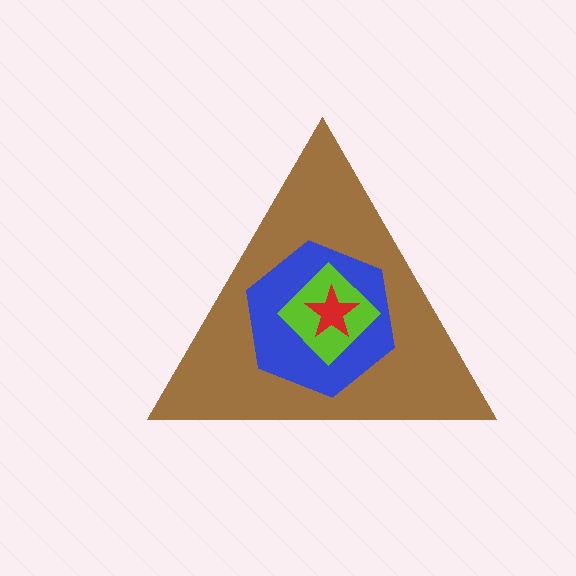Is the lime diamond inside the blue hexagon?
Yes.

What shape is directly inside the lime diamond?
The red star.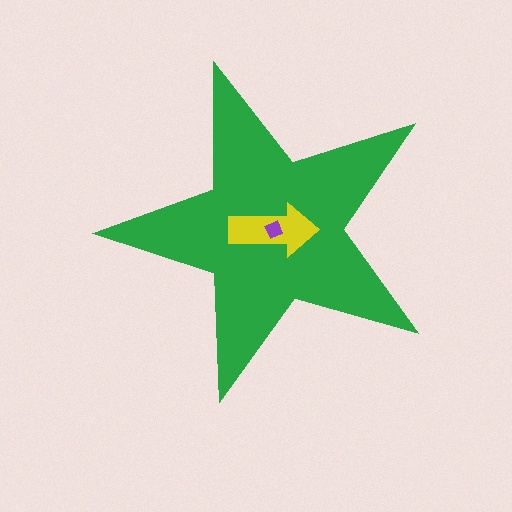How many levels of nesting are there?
3.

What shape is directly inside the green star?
The yellow arrow.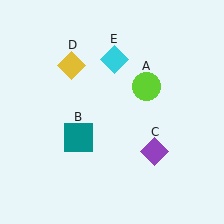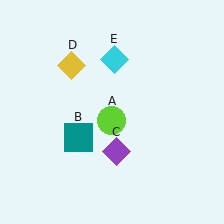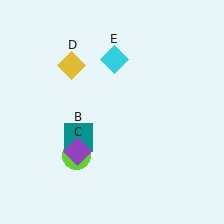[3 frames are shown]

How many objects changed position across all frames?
2 objects changed position: lime circle (object A), purple diamond (object C).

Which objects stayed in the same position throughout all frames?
Teal square (object B) and yellow diamond (object D) and cyan diamond (object E) remained stationary.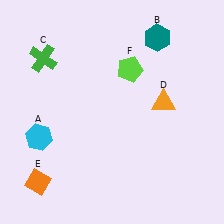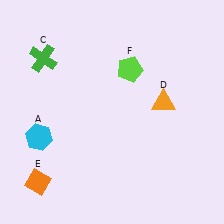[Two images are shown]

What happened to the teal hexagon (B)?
The teal hexagon (B) was removed in Image 2. It was in the top-right area of Image 1.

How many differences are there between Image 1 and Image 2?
There is 1 difference between the two images.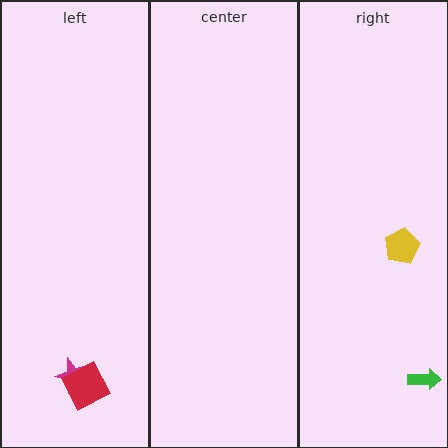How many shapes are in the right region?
2.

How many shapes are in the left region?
2.